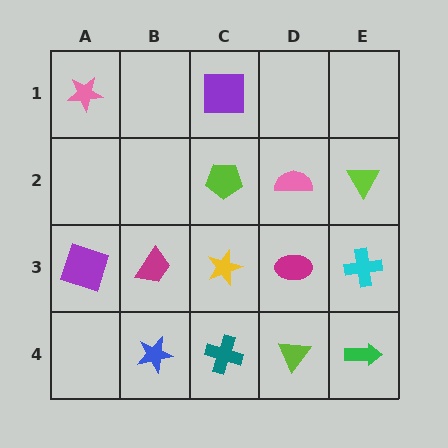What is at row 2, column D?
A pink semicircle.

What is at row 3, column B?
A magenta trapezoid.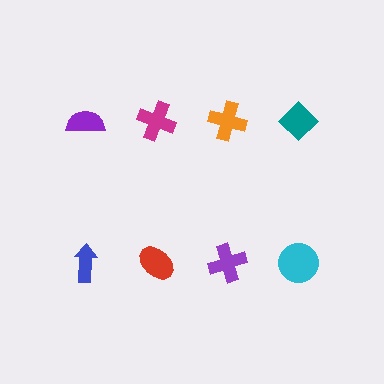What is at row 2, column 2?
A red ellipse.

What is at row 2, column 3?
A purple cross.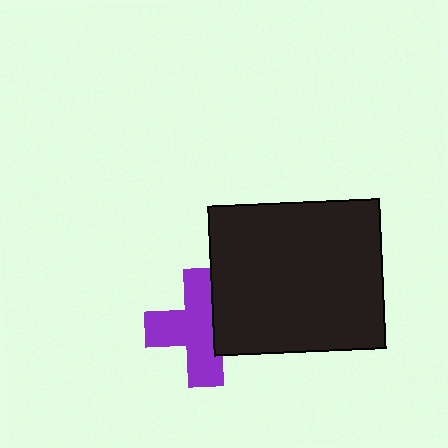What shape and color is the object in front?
The object in front is a black rectangle.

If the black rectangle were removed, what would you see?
You would see the complete purple cross.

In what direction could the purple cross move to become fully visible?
The purple cross could move left. That would shift it out from behind the black rectangle entirely.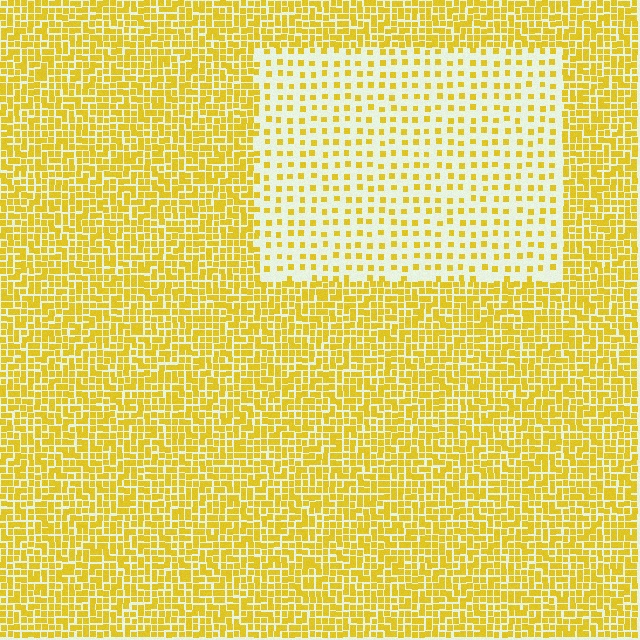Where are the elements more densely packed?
The elements are more densely packed outside the rectangle boundary.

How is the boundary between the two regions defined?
The boundary is defined by a change in element density (approximately 2.8x ratio). All elements are the same color, size, and shape.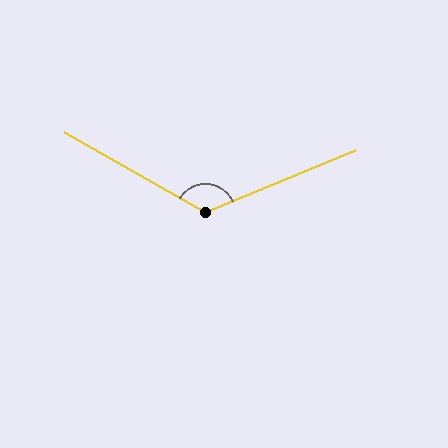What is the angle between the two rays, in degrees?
Approximately 128 degrees.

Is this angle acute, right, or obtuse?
It is obtuse.